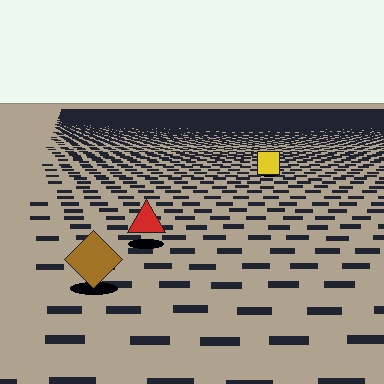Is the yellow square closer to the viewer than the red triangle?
No. The red triangle is closer — you can tell from the texture gradient: the ground texture is coarser near it.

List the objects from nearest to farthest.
From nearest to farthest: the brown diamond, the red triangle, the yellow square.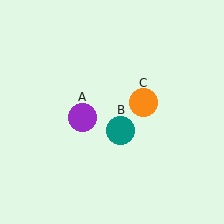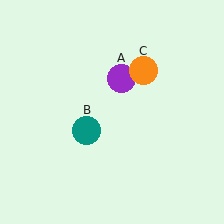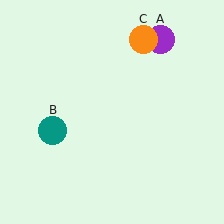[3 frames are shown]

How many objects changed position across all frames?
3 objects changed position: purple circle (object A), teal circle (object B), orange circle (object C).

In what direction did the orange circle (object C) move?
The orange circle (object C) moved up.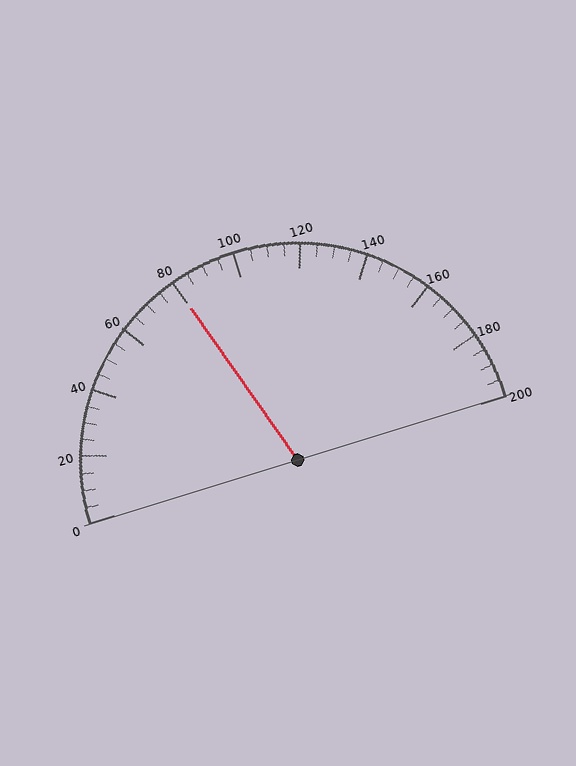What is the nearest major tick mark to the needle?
The nearest major tick mark is 80.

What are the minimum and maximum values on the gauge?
The gauge ranges from 0 to 200.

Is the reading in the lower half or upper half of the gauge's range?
The reading is in the lower half of the range (0 to 200).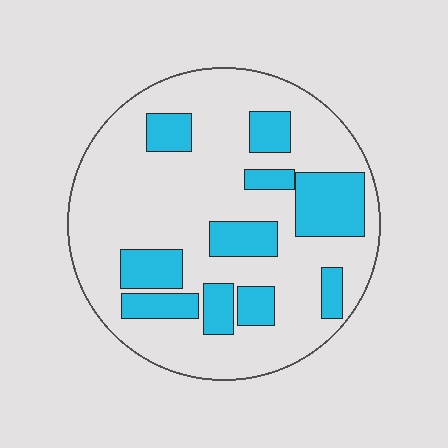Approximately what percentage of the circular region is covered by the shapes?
Approximately 25%.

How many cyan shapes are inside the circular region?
10.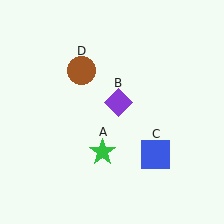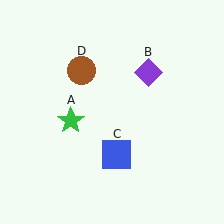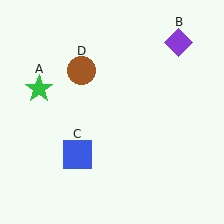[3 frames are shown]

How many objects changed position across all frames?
3 objects changed position: green star (object A), purple diamond (object B), blue square (object C).